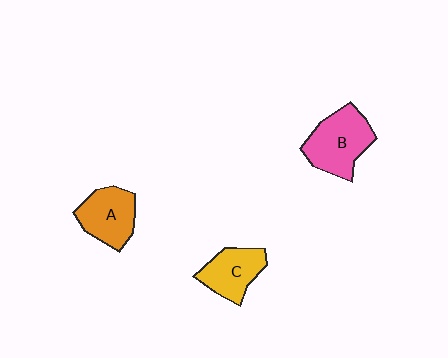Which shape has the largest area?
Shape B (pink).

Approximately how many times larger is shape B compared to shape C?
Approximately 1.4 times.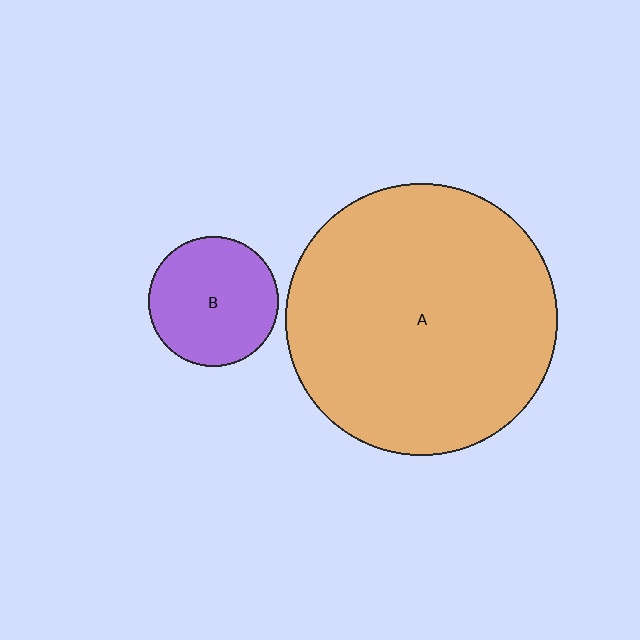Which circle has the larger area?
Circle A (orange).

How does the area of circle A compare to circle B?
Approximately 4.4 times.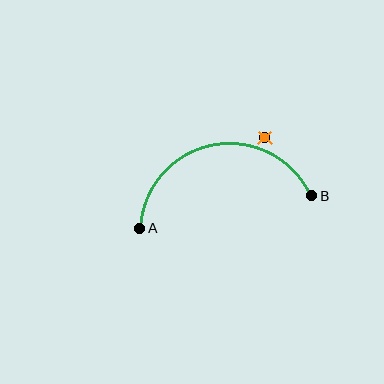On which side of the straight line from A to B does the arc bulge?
The arc bulges above the straight line connecting A and B.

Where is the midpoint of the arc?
The arc midpoint is the point on the curve farthest from the straight line joining A and B. It sits above that line.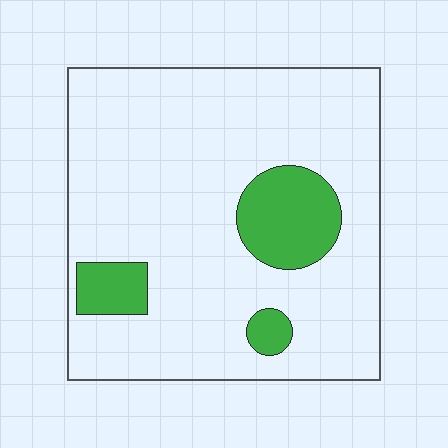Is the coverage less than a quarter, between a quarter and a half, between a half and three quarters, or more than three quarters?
Less than a quarter.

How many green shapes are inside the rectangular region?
3.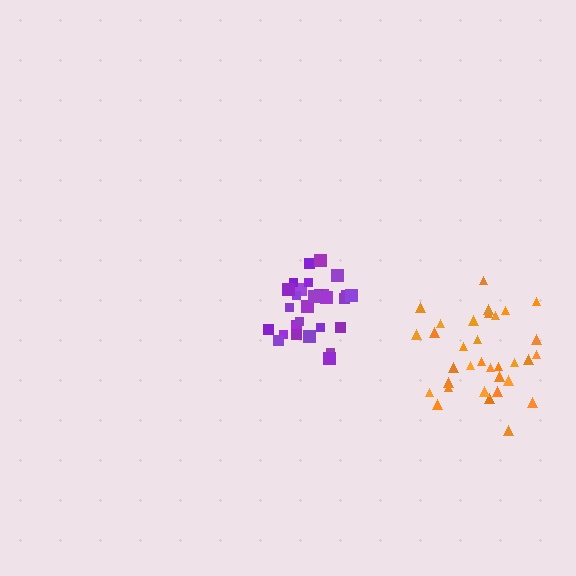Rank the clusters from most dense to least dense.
purple, orange.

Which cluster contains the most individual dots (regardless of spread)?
Orange (33).